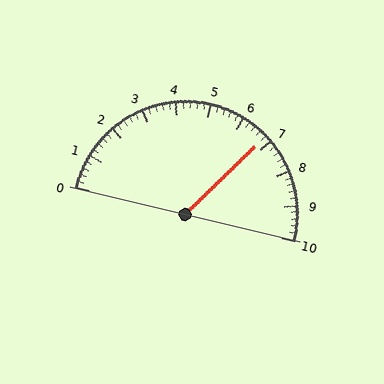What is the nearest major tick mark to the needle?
The nearest major tick mark is 7.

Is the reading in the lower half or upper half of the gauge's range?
The reading is in the upper half of the range (0 to 10).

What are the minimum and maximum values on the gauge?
The gauge ranges from 0 to 10.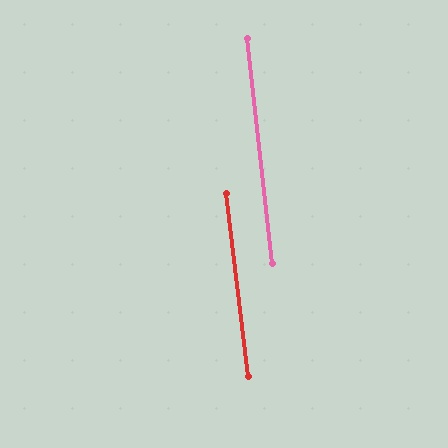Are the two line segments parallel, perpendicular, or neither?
Parallel — their directions differ by only 0.4°.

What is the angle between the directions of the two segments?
Approximately 0 degrees.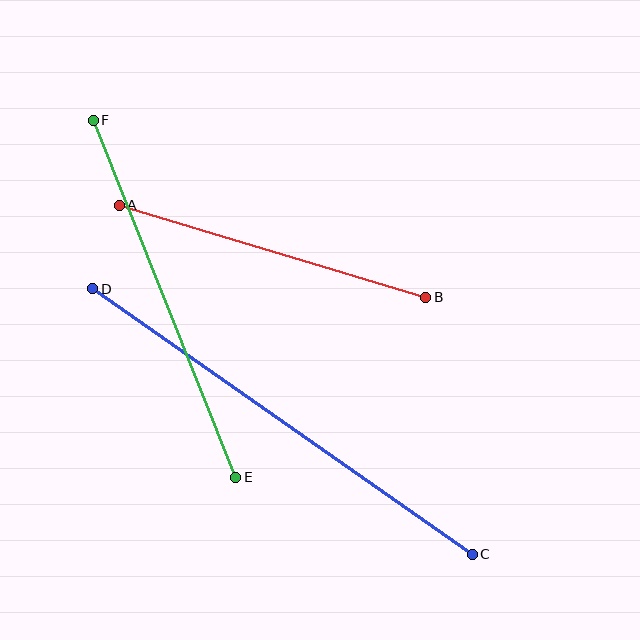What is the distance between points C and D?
The distance is approximately 464 pixels.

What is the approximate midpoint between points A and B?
The midpoint is at approximately (273, 251) pixels.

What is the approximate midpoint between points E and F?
The midpoint is at approximately (165, 299) pixels.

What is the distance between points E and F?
The distance is approximately 385 pixels.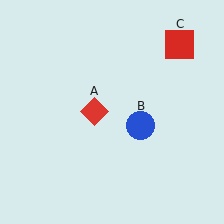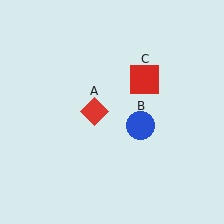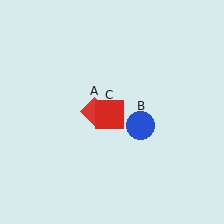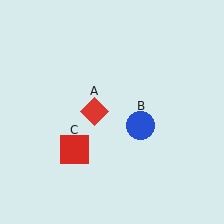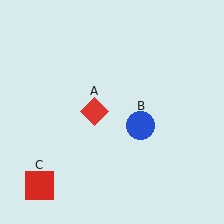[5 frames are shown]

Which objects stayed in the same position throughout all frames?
Red diamond (object A) and blue circle (object B) remained stationary.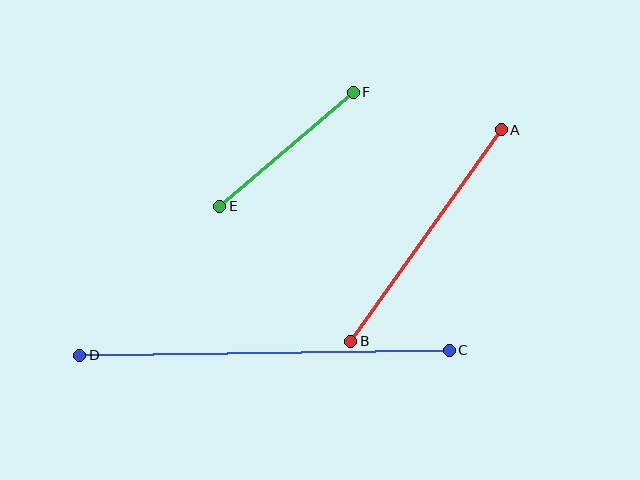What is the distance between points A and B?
The distance is approximately 260 pixels.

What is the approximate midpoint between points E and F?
The midpoint is at approximately (286, 149) pixels.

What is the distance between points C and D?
The distance is approximately 370 pixels.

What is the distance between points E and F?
The distance is approximately 176 pixels.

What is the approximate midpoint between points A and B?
The midpoint is at approximately (426, 236) pixels.